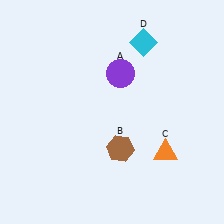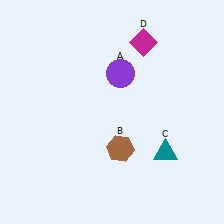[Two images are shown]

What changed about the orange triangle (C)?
In Image 1, C is orange. In Image 2, it changed to teal.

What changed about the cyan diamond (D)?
In Image 1, D is cyan. In Image 2, it changed to magenta.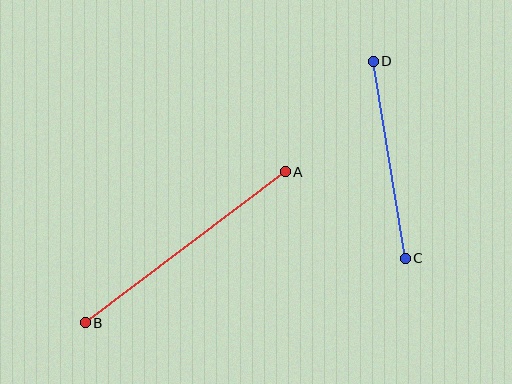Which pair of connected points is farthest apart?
Points A and B are farthest apart.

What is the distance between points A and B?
The distance is approximately 251 pixels.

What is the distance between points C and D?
The distance is approximately 200 pixels.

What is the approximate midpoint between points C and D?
The midpoint is at approximately (389, 160) pixels.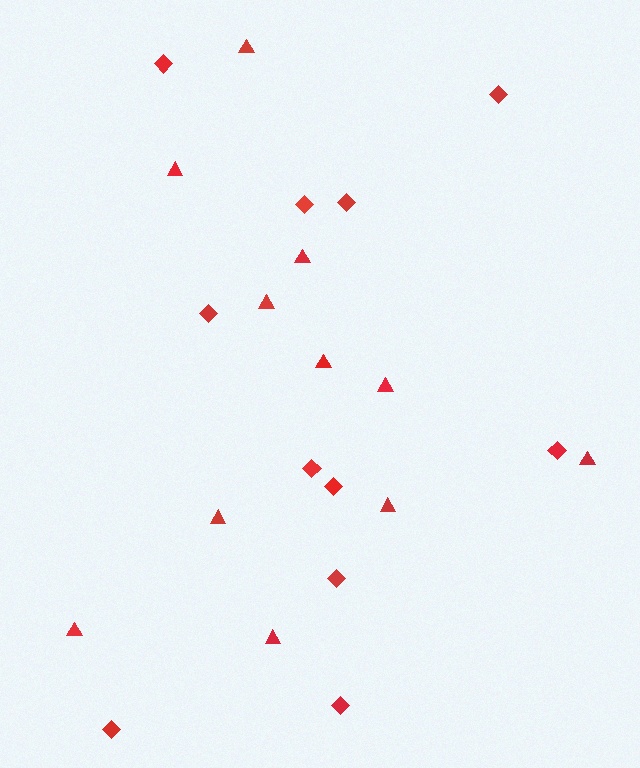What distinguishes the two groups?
There are 2 groups: one group of diamonds (11) and one group of triangles (11).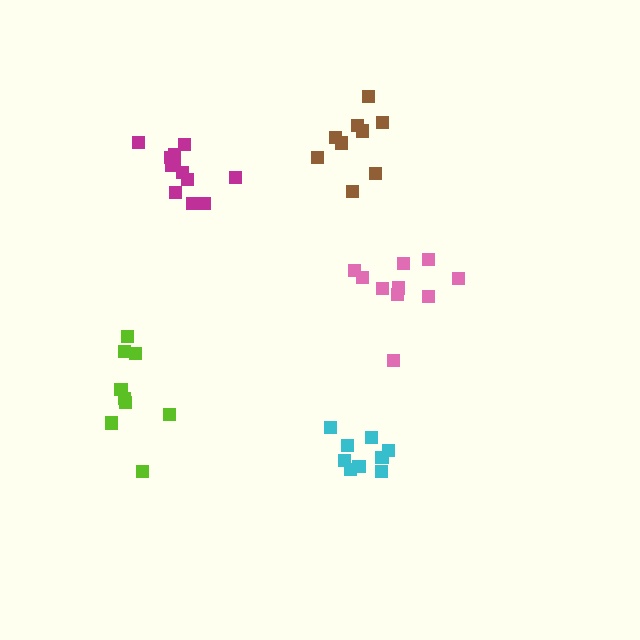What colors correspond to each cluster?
The clusters are colored: magenta, pink, cyan, lime, brown.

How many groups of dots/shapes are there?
There are 5 groups.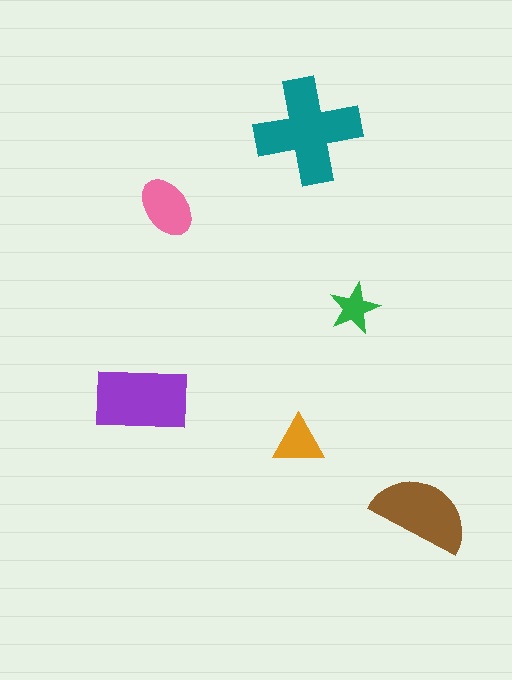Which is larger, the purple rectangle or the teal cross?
The teal cross.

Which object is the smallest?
The green star.